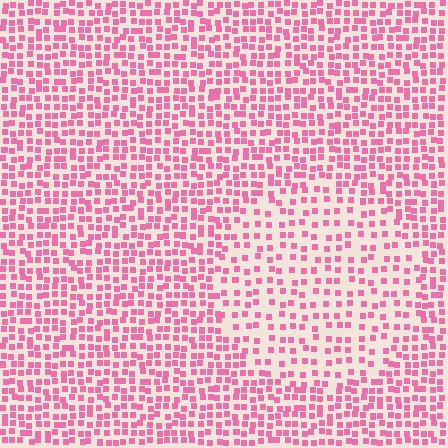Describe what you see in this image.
The image contains small pink elements arranged at two different densities. A circle-shaped region is visible where the elements are less densely packed than the surrounding area.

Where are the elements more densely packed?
The elements are more densely packed outside the circle boundary.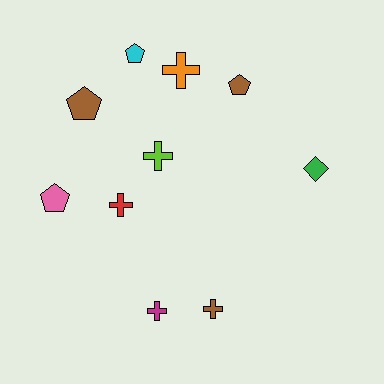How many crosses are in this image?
There are 5 crosses.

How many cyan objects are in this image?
There is 1 cyan object.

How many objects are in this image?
There are 10 objects.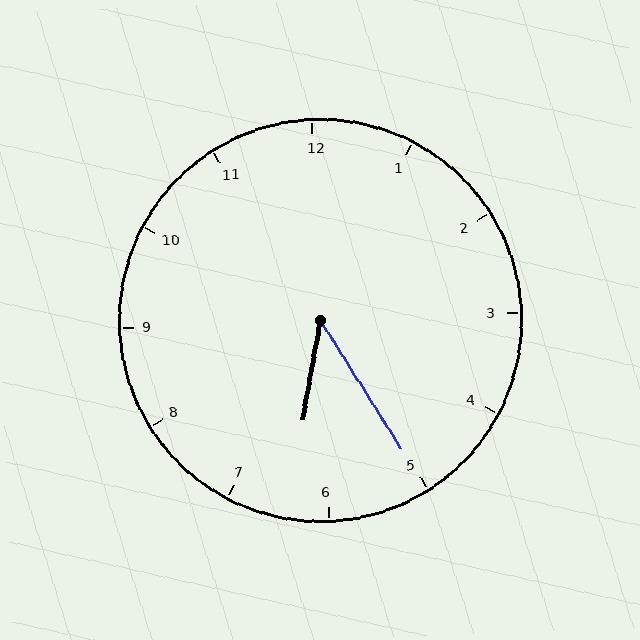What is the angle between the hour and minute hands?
Approximately 42 degrees.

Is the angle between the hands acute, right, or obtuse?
It is acute.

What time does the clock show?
6:25.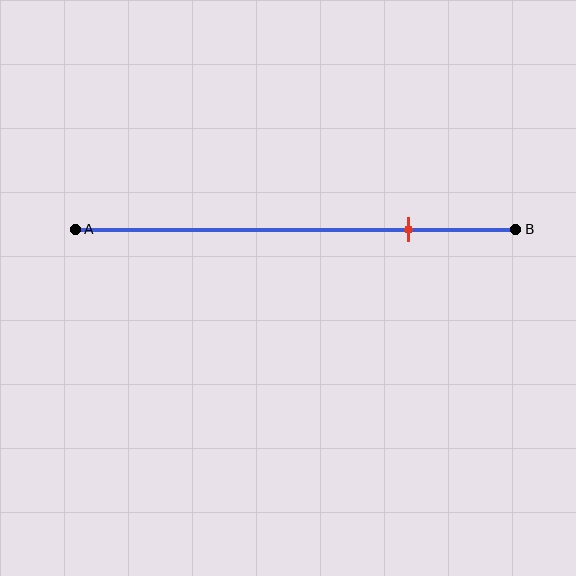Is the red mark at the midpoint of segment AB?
No, the mark is at about 75% from A, not at the 50% midpoint.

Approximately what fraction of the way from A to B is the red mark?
The red mark is approximately 75% of the way from A to B.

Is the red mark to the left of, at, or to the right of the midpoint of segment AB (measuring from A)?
The red mark is to the right of the midpoint of segment AB.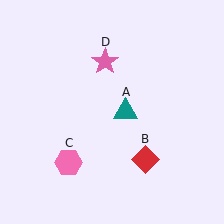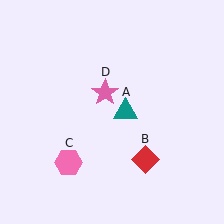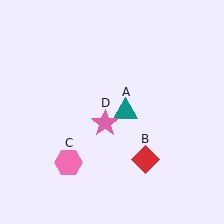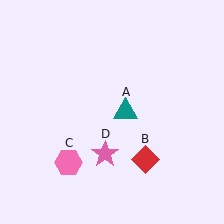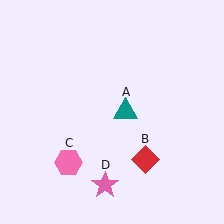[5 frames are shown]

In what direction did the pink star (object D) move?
The pink star (object D) moved down.